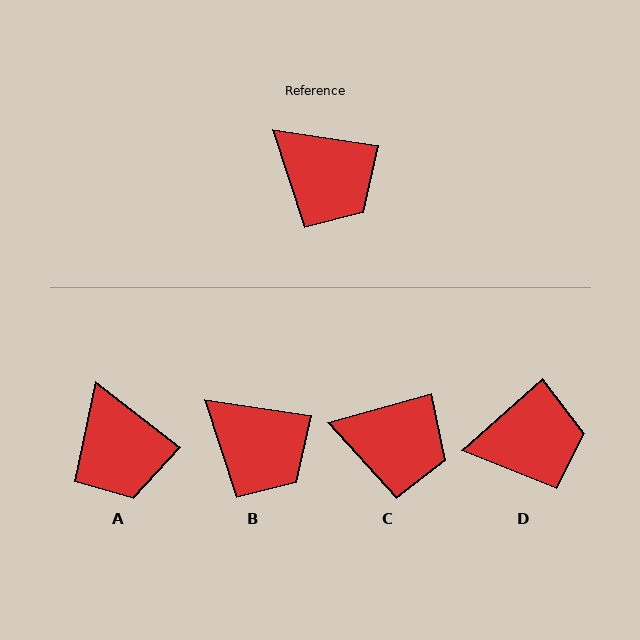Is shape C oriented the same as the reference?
No, it is off by about 24 degrees.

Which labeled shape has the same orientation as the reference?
B.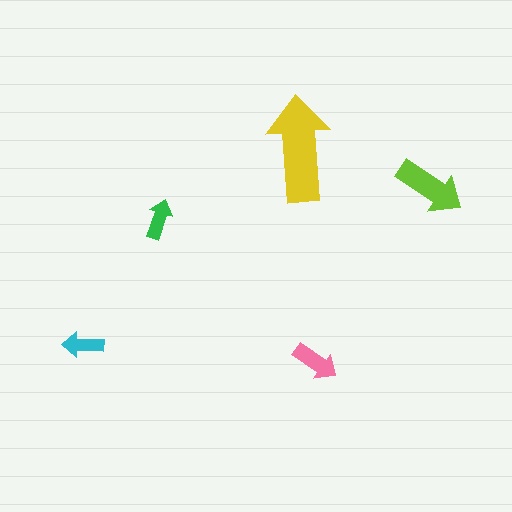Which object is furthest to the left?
The cyan arrow is leftmost.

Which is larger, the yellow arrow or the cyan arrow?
The yellow one.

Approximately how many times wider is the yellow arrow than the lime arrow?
About 1.5 times wider.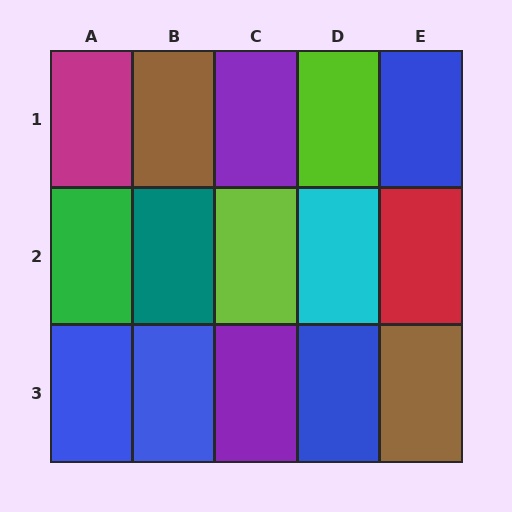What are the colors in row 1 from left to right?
Magenta, brown, purple, lime, blue.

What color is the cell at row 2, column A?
Green.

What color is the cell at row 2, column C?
Lime.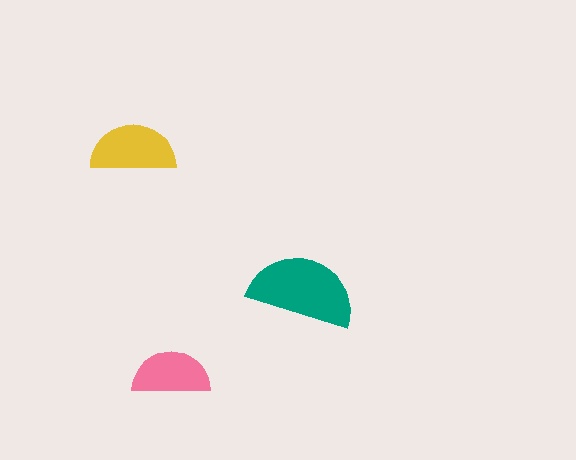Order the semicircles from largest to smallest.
the teal one, the yellow one, the pink one.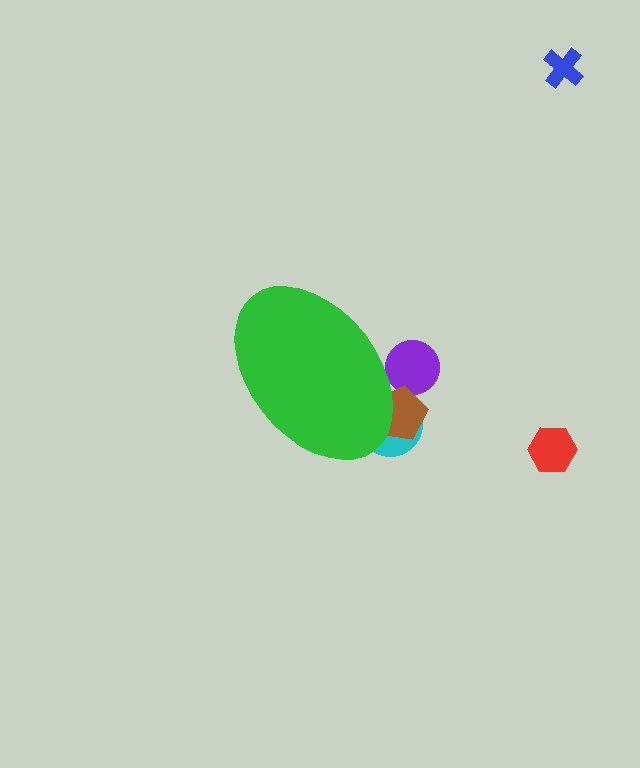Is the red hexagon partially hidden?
No, the red hexagon is fully visible.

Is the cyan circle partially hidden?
Yes, the cyan circle is partially hidden behind the green ellipse.